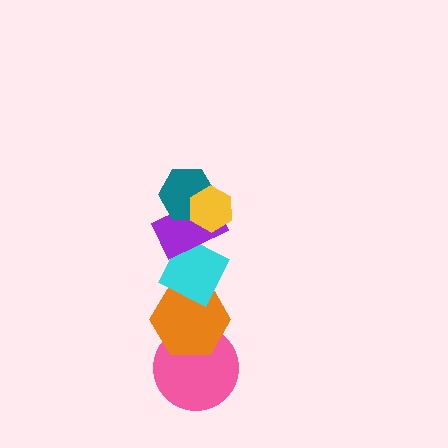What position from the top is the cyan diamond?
The cyan diamond is 4th from the top.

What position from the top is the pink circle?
The pink circle is 6th from the top.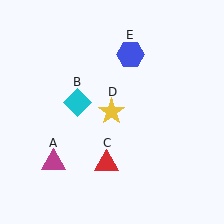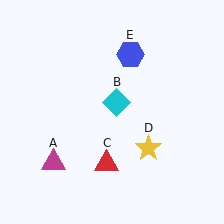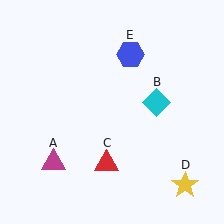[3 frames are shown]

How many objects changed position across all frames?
2 objects changed position: cyan diamond (object B), yellow star (object D).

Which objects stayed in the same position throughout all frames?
Magenta triangle (object A) and red triangle (object C) and blue hexagon (object E) remained stationary.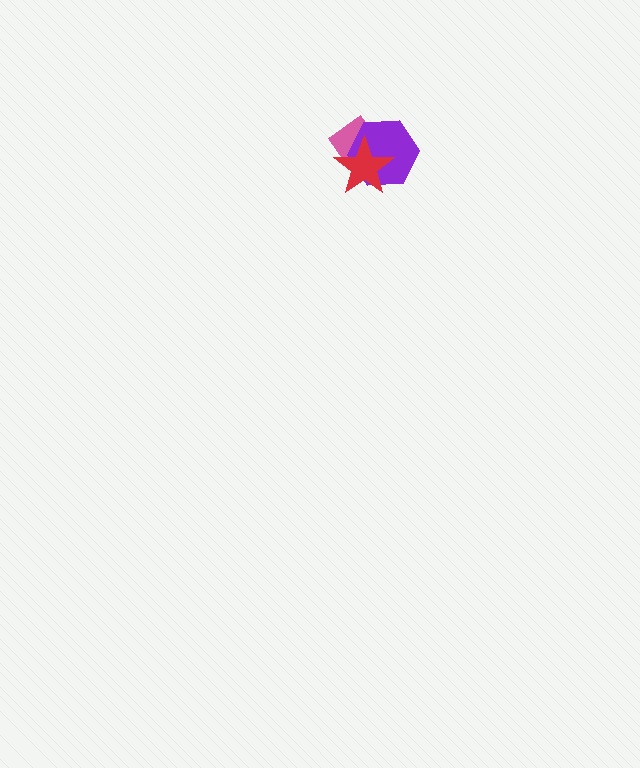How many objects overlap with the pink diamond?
2 objects overlap with the pink diamond.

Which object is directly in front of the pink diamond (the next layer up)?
The purple hexagon is directly in front of the pink diamond.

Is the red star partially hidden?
No, no other shape covers it.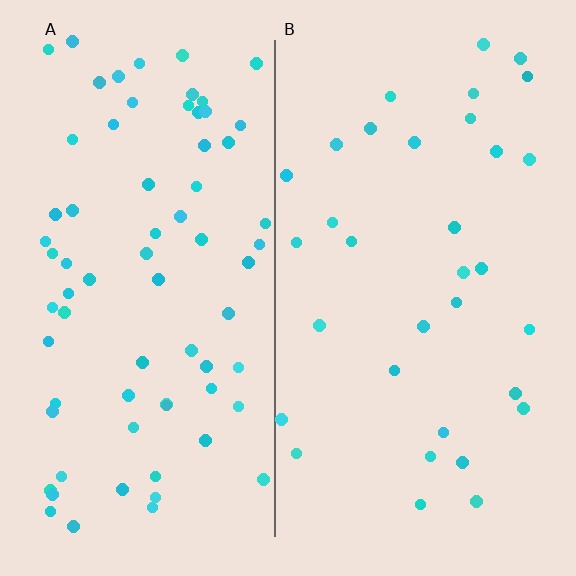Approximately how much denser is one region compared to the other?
Approximately 2.2× — region A over region B.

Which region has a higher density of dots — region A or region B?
A (the left).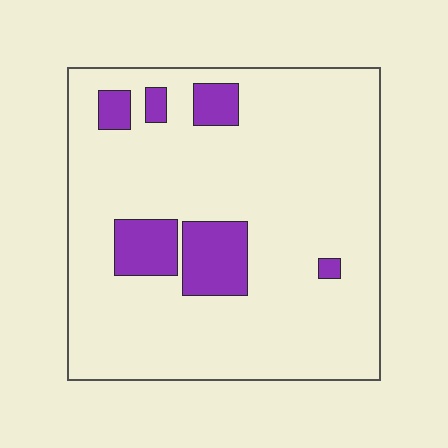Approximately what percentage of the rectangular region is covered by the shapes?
Approximately 15%.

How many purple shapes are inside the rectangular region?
6.